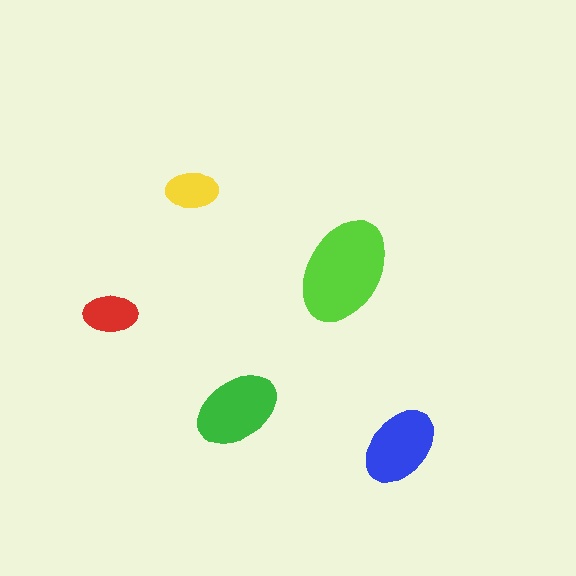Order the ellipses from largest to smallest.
the lime one, the green one, the blue one, the red one, the yellow one.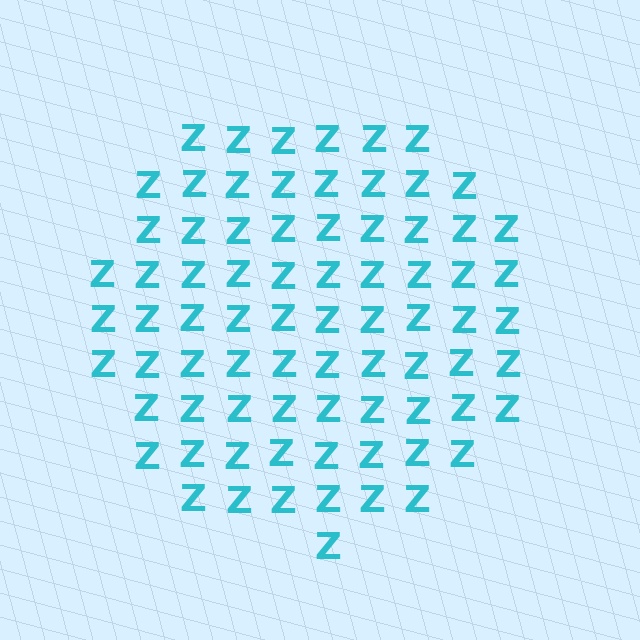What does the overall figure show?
The overall figure shows a circle.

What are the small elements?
The small elements are letter Z's.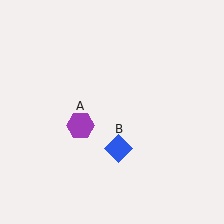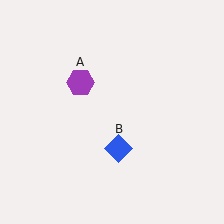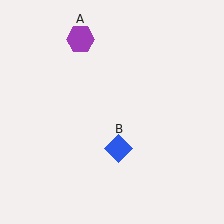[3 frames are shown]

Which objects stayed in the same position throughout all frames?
Blue diamond (object B) remained stationary.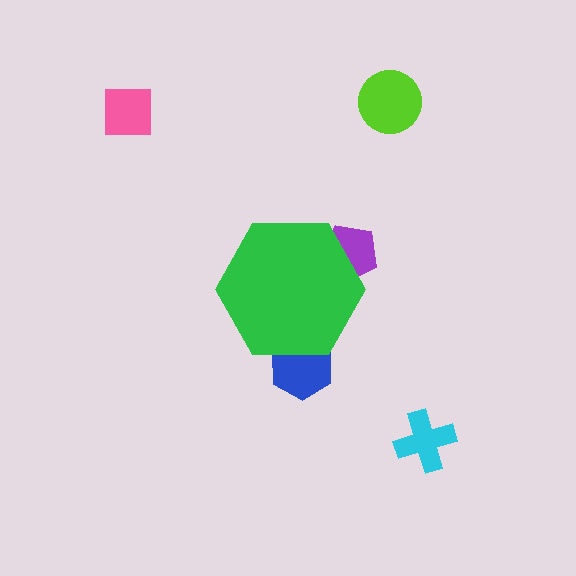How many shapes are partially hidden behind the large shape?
2 shapes are partially hidden.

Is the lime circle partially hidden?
No, the lime circle is fully visible.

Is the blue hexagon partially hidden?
Yes, the blue hexagon is partially hidden behind the green hexagon.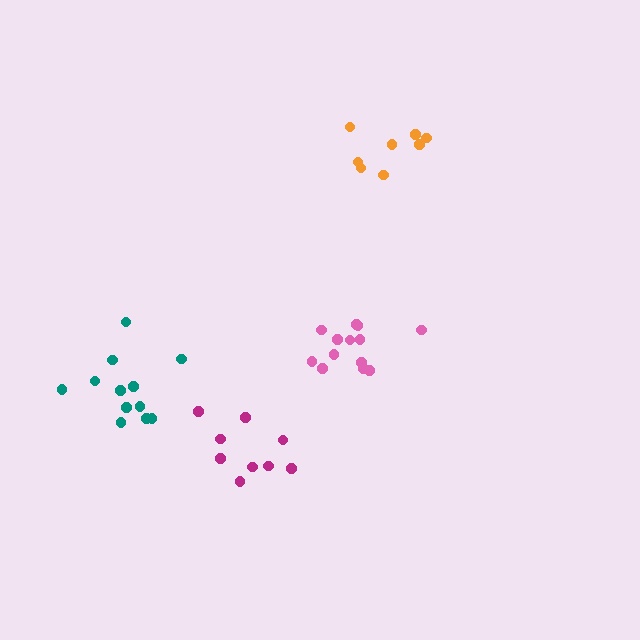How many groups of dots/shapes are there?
There are 4 groups.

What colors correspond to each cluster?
The clusters are colored: magenta, orange, pink, teal.